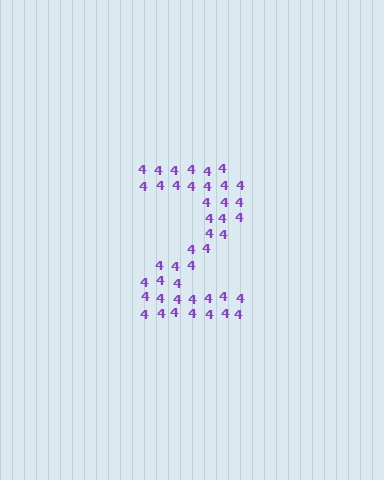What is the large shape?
The large shape is the digit 2.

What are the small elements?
The small elements are digit 4's.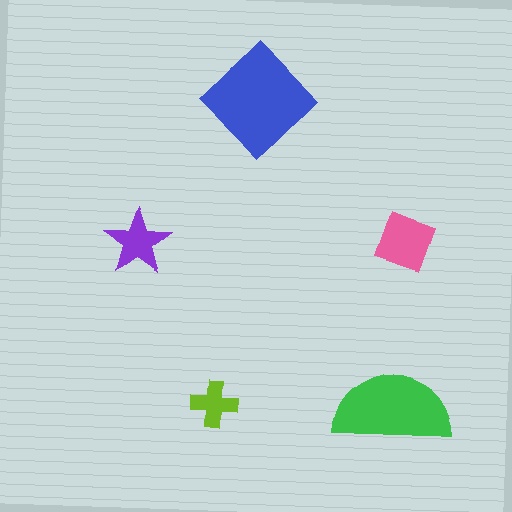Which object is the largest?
The blue diamond.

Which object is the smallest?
The lime cross.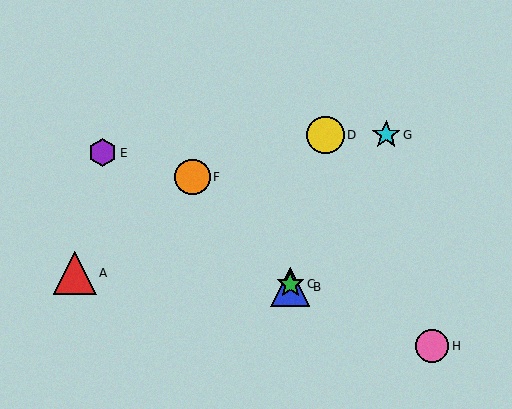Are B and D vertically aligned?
No, B is at x≈290 and D is at x≈326.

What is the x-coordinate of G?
Object G is at x≈386.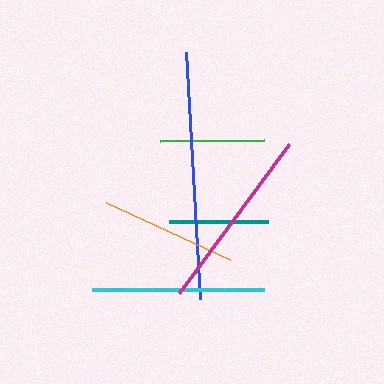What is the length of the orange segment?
The orange segment is approximately 137 pixels long.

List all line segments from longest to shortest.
From longest to shortest: blue, magenta, cyan, orange, green, teal.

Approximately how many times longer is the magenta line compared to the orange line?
The magenta line is approximately 1.4 times the length of the orange line.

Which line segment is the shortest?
The teal line is the shortest at approximately 99 pixels.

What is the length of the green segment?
The green segment is approximately 104 pixels long.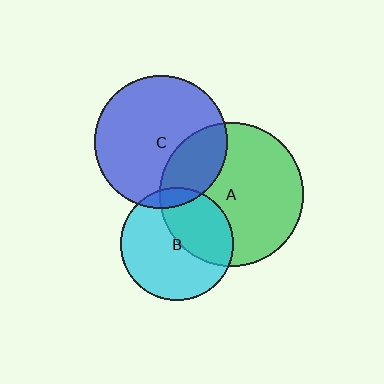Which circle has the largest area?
Circle A (green).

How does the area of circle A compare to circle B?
Approximately 1.6 times.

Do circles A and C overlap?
Yes.